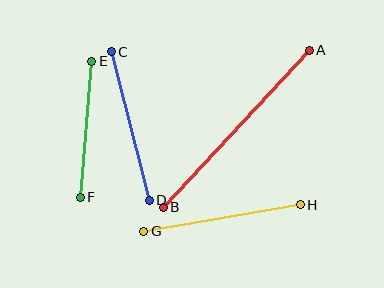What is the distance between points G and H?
The distance is approximately 159 pixels.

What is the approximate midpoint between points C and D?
The midpoint is at approximately (130, 126) pixels.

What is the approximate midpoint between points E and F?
The midpoint is at approximately (86, 129) pixels.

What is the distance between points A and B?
The distance is approximately 214 pixels.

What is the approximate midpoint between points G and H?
The midpoint is at approximately (222, 218) pixels.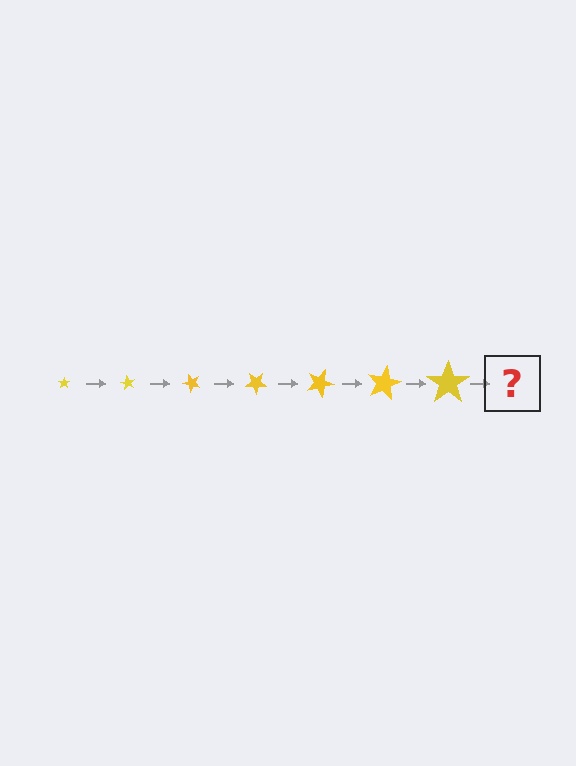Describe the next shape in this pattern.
It should be a star, larger than the previous one and rotated 420 degrees from the start.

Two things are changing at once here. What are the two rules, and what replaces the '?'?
The two rules are that the star grows larger each step and it rotates 60 degrees each step. The '?' should be a star, larger than the previous one and rotated 420 degrees from the start.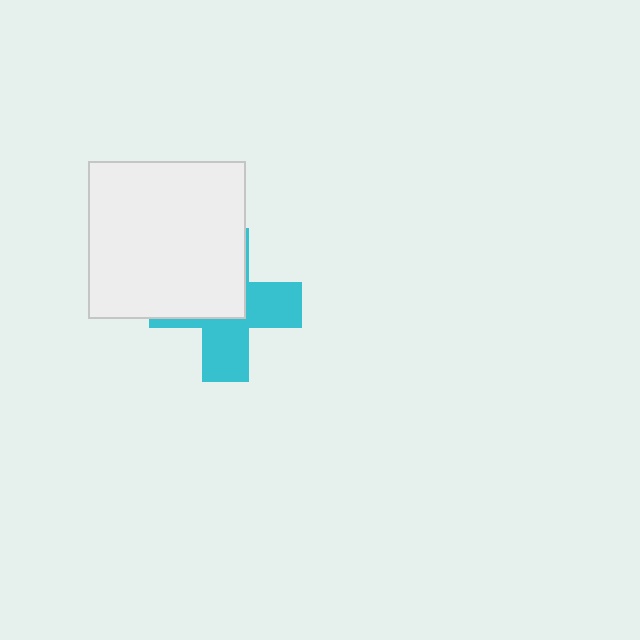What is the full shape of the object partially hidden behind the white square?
The partially hidden object is a cyan cross.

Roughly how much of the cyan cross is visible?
About half of it is visible (roughly 51%).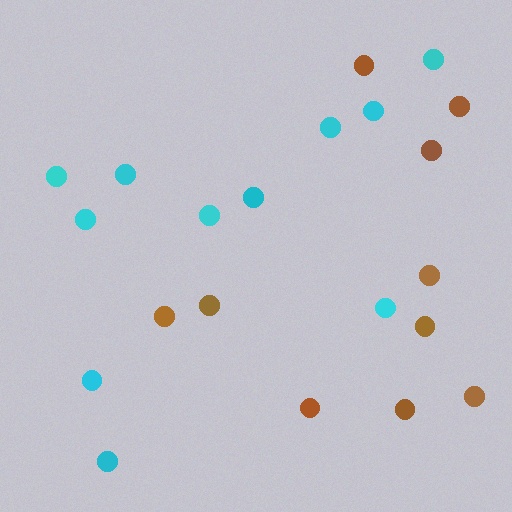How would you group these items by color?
There are 2 groups: one group of cyan circles (11) and one group of brown circles (10).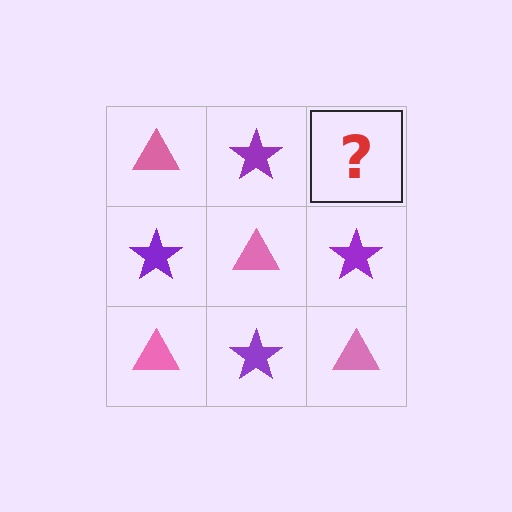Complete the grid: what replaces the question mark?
The question mark should be replaced with a pink triangle.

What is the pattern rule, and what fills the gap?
The rule is that it alternates pink triangle and purple star in a checkerboard pattern. The gap should be filled with a pink triangle.